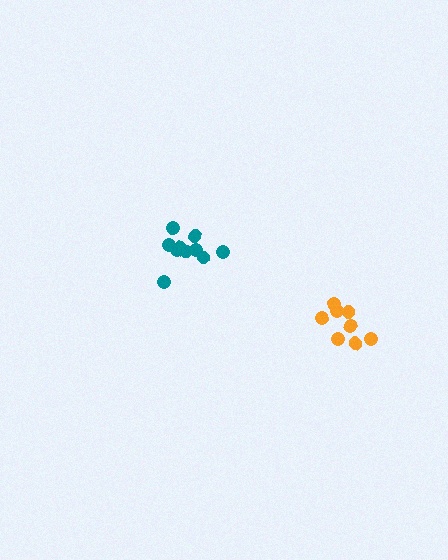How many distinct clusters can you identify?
There are 2 distinct clusters.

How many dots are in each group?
Group 1: 10 dots, Group 2: 8 dots (18 total).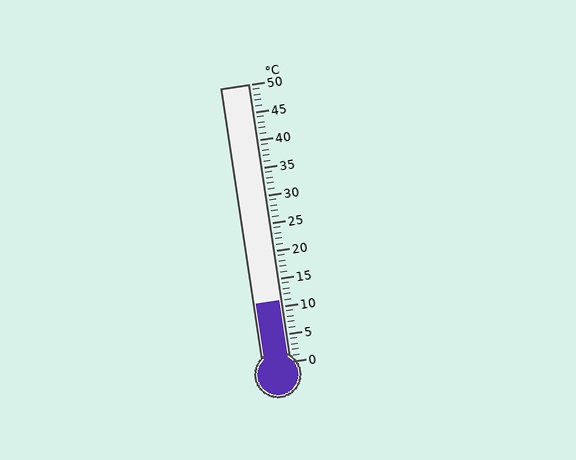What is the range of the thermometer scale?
The thermometer scale ranges from 0°C to 50°C.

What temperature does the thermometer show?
The thermometer shows approximately 11°C.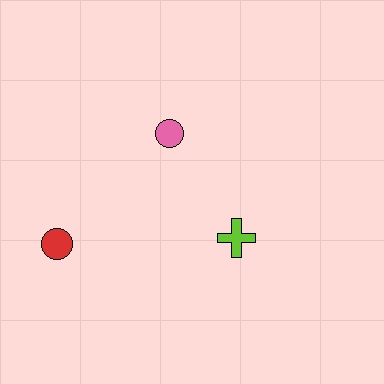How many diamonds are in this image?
There are no diamonds.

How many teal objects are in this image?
There are no teal objects.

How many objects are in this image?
There are 3 objects.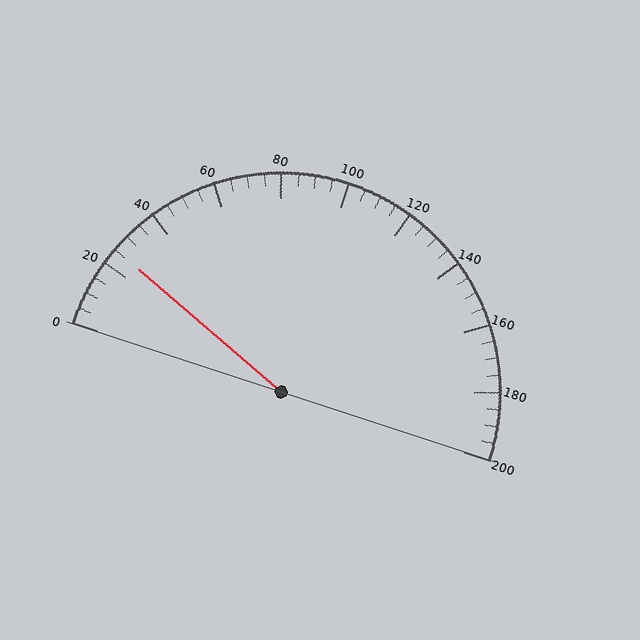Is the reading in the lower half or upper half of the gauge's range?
The reading is in the lower half of the range (0 to 200).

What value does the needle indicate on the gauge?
The needle indicates approximately 25.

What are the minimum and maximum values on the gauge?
The gauge ranges from 0 to 200.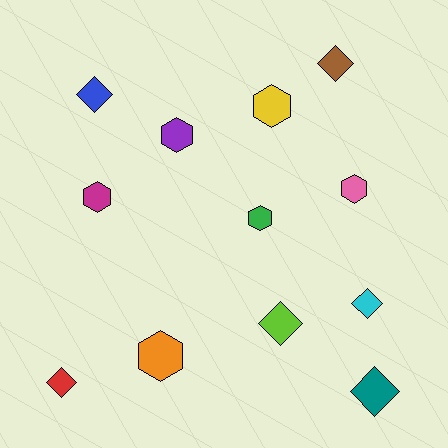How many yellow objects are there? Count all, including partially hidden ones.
There is 1 yellow object.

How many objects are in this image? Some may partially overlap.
There are 12 objects.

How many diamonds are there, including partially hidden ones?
There are 6 diamonds.